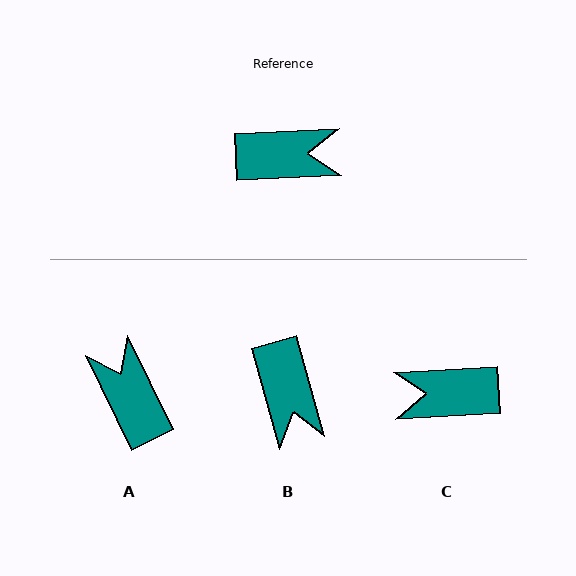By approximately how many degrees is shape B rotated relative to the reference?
Approximately 77 degrees clockwise.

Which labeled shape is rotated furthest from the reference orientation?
C, about 179 degrees away.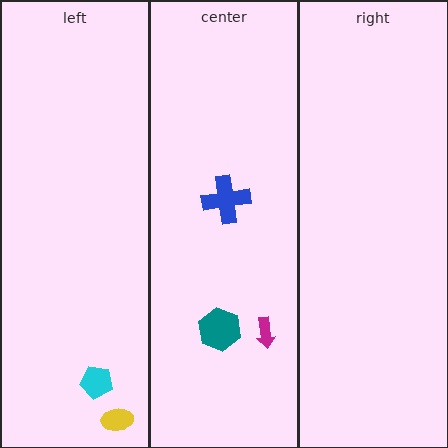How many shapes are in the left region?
2.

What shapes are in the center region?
The magenta arrow, the teal hexagon, the blue cross.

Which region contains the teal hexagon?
The center region.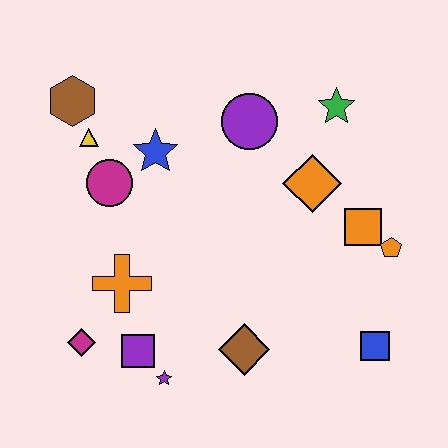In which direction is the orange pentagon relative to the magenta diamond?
The orange pentagon is to the right of the magenta diamond.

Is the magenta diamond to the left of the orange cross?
Yes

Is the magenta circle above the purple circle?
No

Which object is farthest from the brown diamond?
The brown hexagon is farthest from the brown diamond.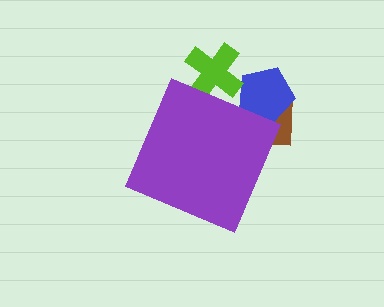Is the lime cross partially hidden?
Yes, the lime cross is partially hidden behind the purple diamond.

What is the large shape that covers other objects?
A purple diamond.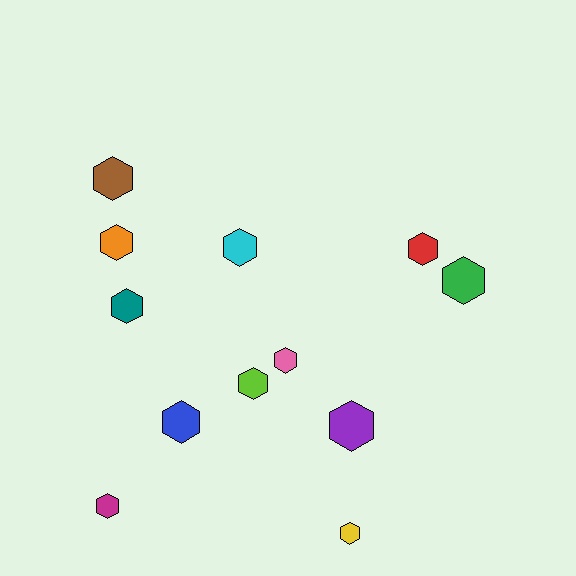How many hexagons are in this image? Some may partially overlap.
There are 12 hexagons.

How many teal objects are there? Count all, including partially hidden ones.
There is 1 teal object.